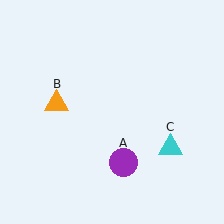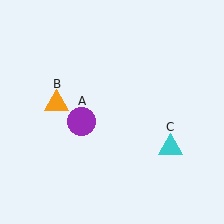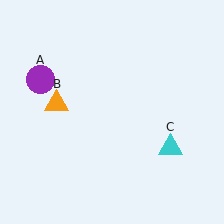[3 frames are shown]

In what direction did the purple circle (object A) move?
The purple circle (object A) moved up and to the left.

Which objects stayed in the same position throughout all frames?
Orange triangle (object B) and cyan triangle (object C) remained stationary.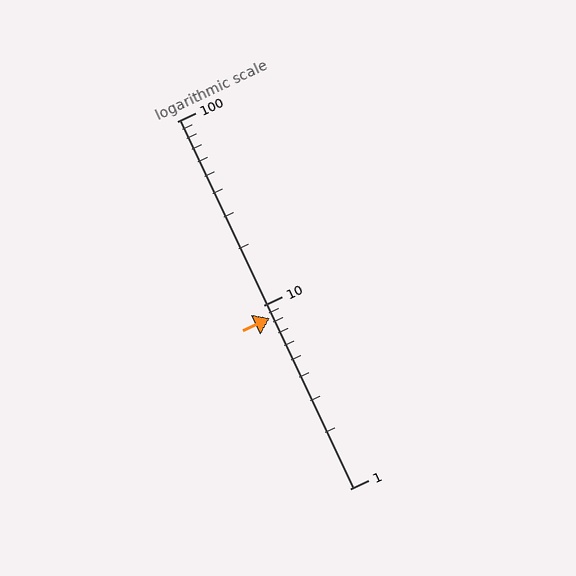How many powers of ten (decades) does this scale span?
The scale spans 2 decades, from 1 to 100.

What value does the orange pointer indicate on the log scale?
The pointer indicates approximately 8.5.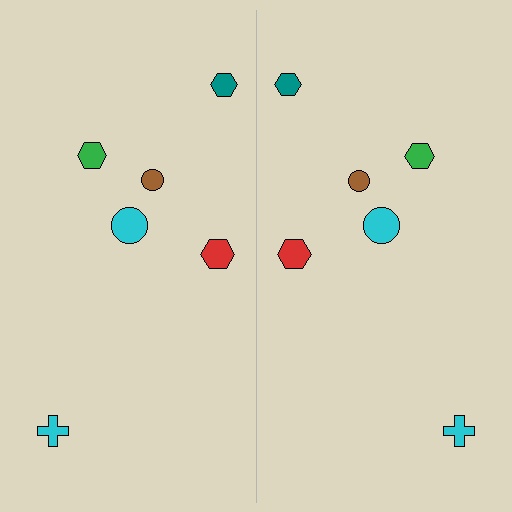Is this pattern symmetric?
Yes, this pattern has bilateral (reflection) symmetry.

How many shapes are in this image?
There are 12 shapes in this image.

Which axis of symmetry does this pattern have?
The pattern has a vertical axis of symmetry running through the center of the image.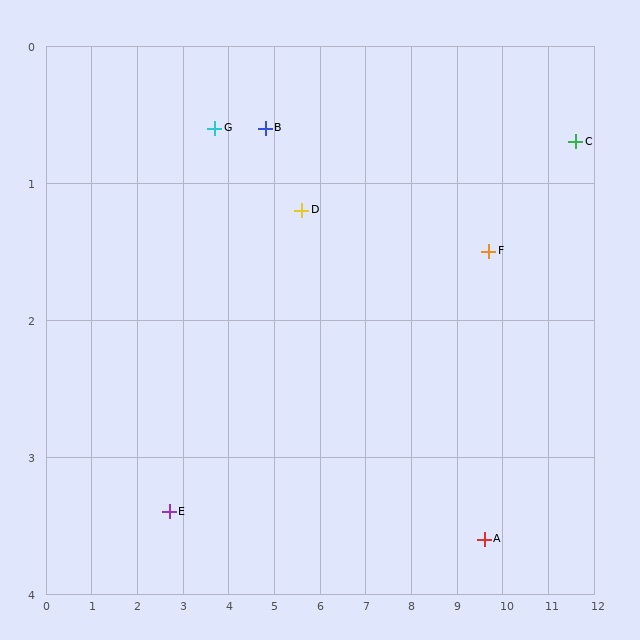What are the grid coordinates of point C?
Point C is at approximately (11.6, 0.7).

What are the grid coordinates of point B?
Point B is at approximately (4.8, 0.6).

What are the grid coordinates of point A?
Point A is at approximately (9.6, 3.6).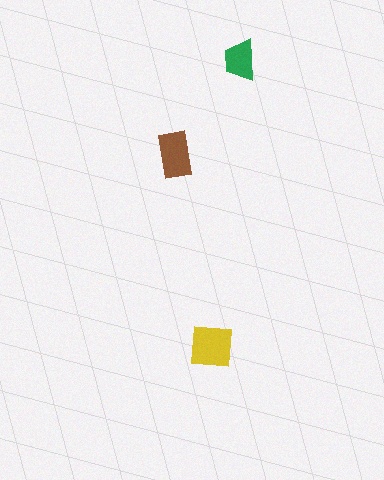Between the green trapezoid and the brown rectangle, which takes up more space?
The brown rectangle.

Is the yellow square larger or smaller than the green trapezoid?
Larger.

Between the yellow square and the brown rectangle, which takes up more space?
The yellow square.